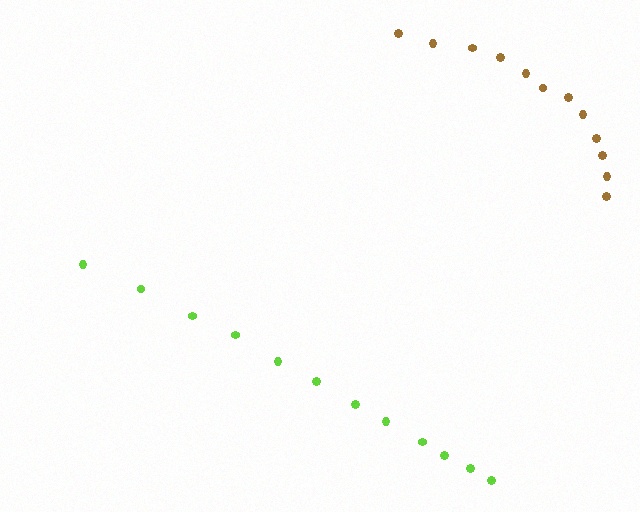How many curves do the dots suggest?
There are 2 distinct paths.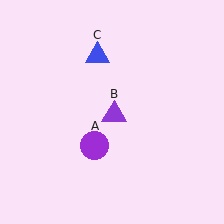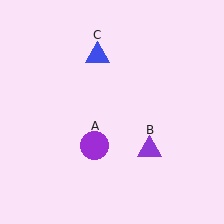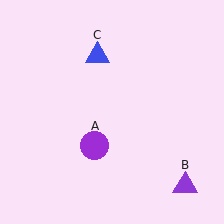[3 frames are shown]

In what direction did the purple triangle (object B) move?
The purple triangle (object B) moved down and to the right.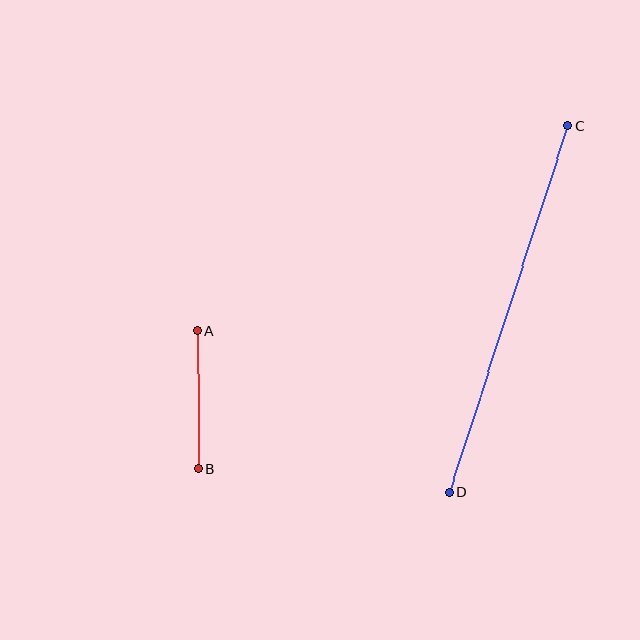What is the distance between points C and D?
The distance is approximately 385 pixels.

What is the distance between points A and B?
The distance is approximately 138 pixels.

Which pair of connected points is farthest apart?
Points C and D are farthest apart.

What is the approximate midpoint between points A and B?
The midpoint is at approximately (198, 400) pixels.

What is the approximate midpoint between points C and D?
The midpoint is at approximately (508, 309) pixels.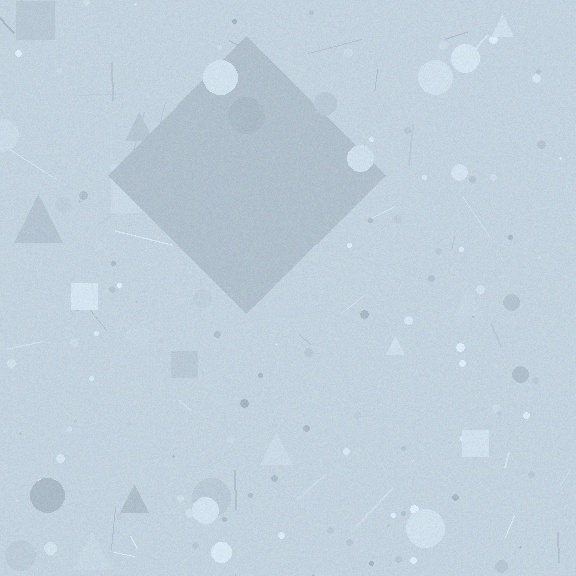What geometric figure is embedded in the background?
A diamond is embedded in the background.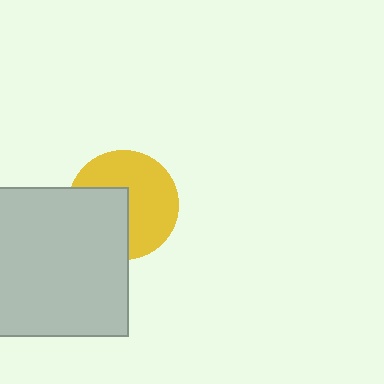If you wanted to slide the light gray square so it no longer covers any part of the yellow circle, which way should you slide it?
Slide it toward the lower-left — that is the most direct way to separate the two shapes.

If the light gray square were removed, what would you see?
You would see the complete yellow circle.